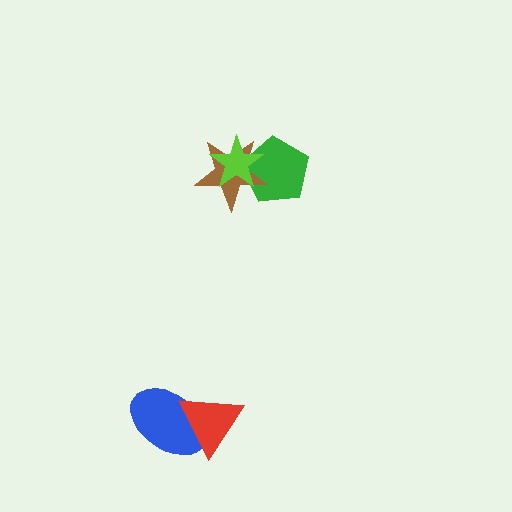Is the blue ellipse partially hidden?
Yes, it is partially covered by another shape.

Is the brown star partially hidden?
Yes, it is partially covered by another shape.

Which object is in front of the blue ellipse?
The red triangle is in front of the blue ellipse.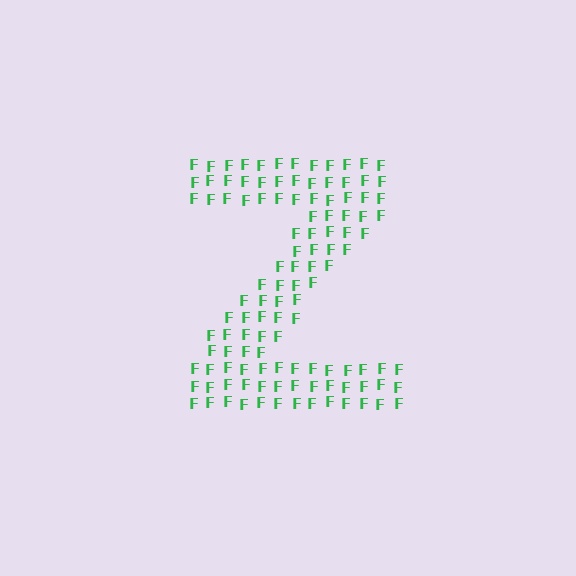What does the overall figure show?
The overall figure shows the letter Z.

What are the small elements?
The small elements are letter F's.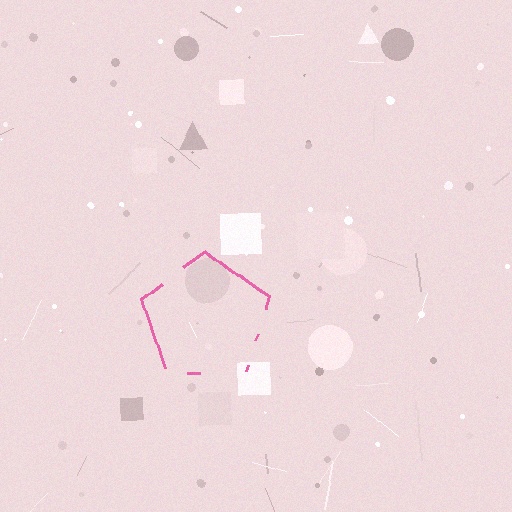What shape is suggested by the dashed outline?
The dashed outline suggests a pentagon.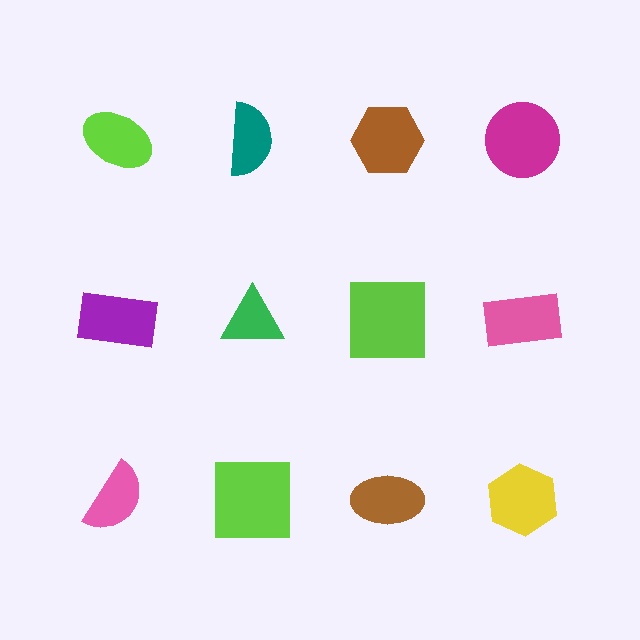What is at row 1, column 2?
A teal semicircle.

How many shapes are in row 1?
4 shapes.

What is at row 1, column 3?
A brown hexagon.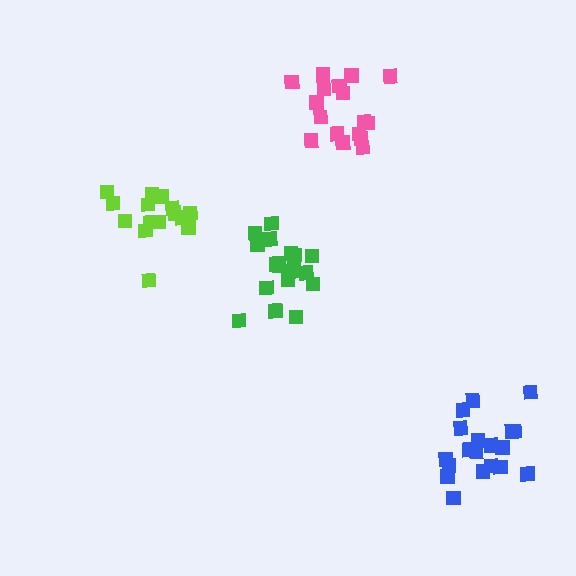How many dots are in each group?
Group 1: 20 dots, Group 2: 19 dots, Group 3: 17 dots, Group 4: 15 dots (71 total).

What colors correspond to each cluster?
The clusters are colored: green, blue, pink, lime.